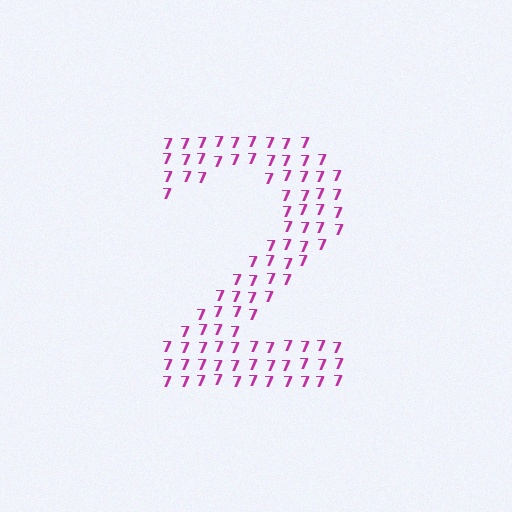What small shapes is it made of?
It is made of small digit 7's.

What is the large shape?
The large shape is the digit 2.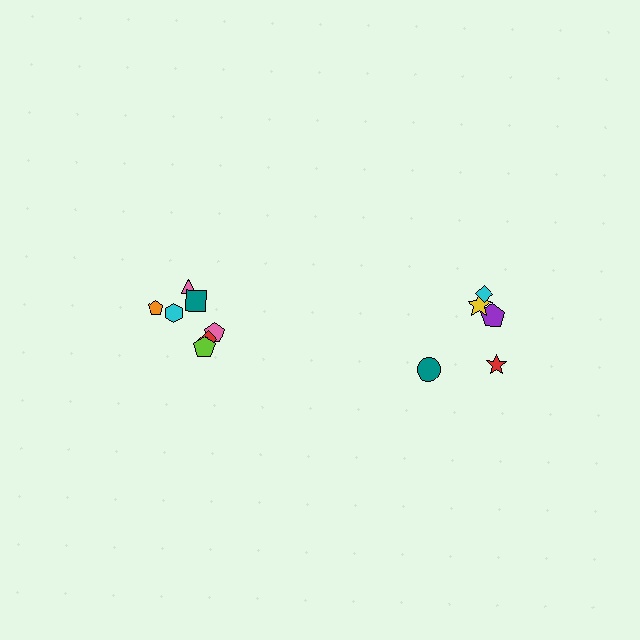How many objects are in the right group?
There are 5 objects.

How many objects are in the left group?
There are 7 objects.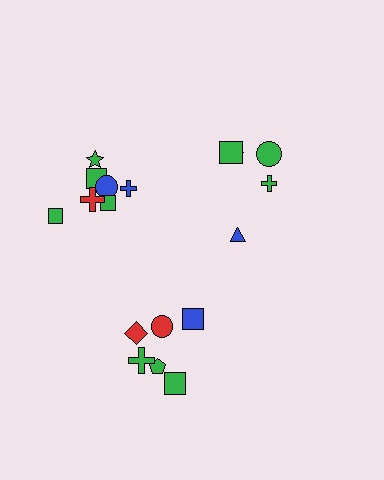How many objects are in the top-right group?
There are 5 objects.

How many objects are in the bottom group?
There are 6 objects.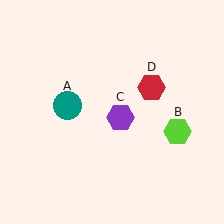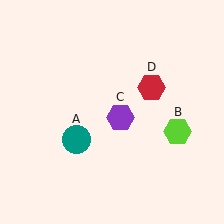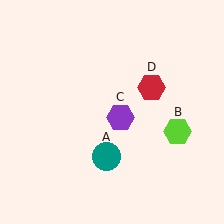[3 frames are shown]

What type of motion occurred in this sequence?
The teal circle (object A) rotated counterclockwise around the center of the scene.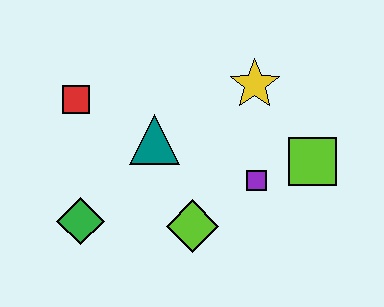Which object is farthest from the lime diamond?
The red square is farthest from the lime diamond.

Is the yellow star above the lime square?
Yes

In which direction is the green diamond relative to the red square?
The green diamond is below the red square.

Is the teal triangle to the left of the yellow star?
Yes